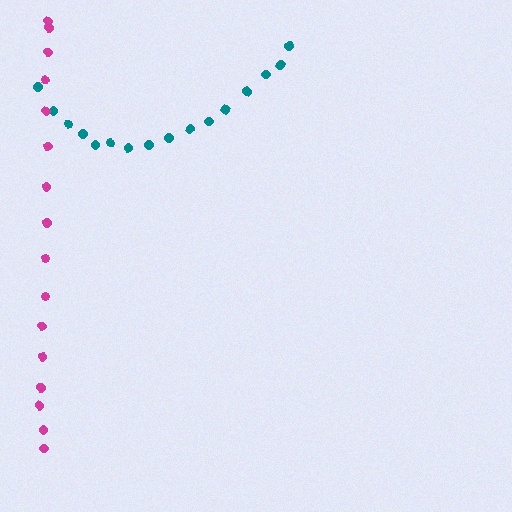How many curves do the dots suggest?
There are 2 distinct paths.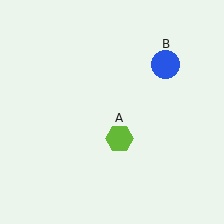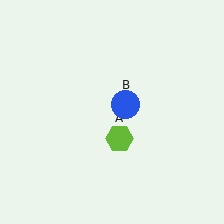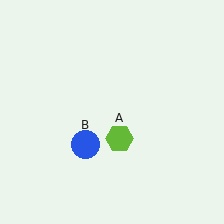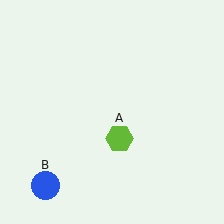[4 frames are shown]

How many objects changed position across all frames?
1 object changed position: blue circle (object B).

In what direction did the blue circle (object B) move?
The blue circle (object B) moved down and to the left.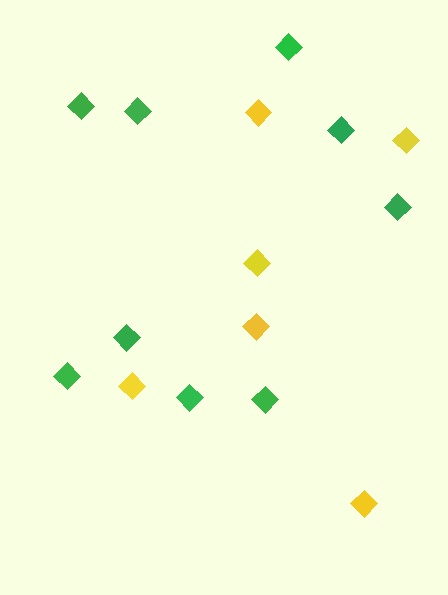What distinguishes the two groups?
There are 2 groups: one group of green diamonds (9) and one group of yellow diamonds (6).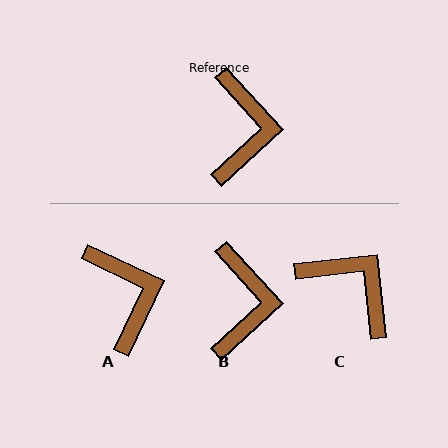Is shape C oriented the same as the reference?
No, it is off by about 54 degrees.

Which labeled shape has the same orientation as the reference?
B.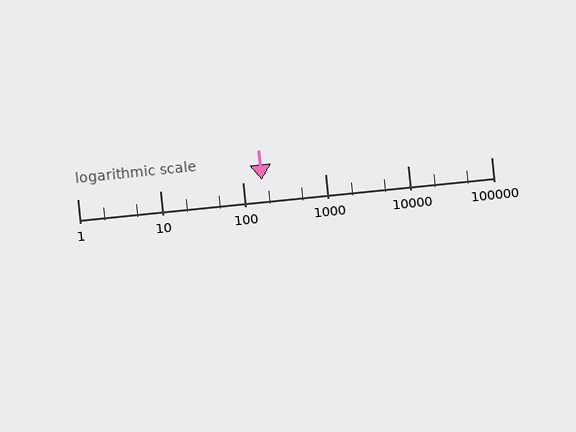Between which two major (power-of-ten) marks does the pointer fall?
The pointer is between 100 and 1000.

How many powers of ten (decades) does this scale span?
The scale spans 5 decades, from 1 to 100000.